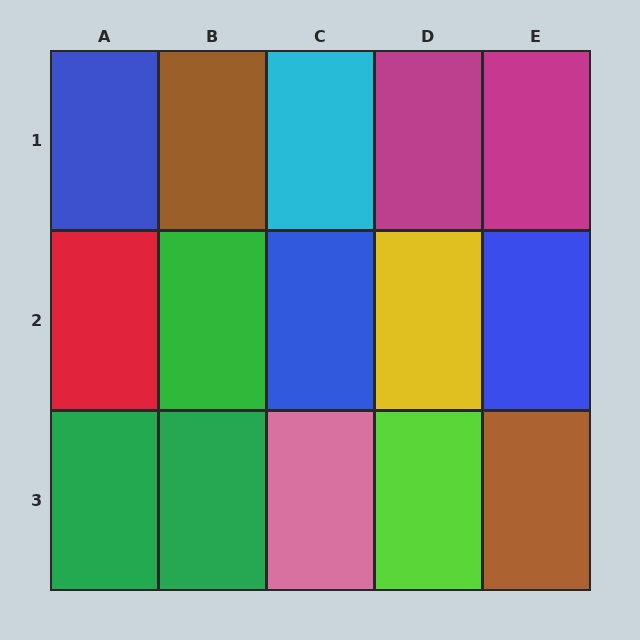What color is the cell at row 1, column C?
Cyan.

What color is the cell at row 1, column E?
Magenta.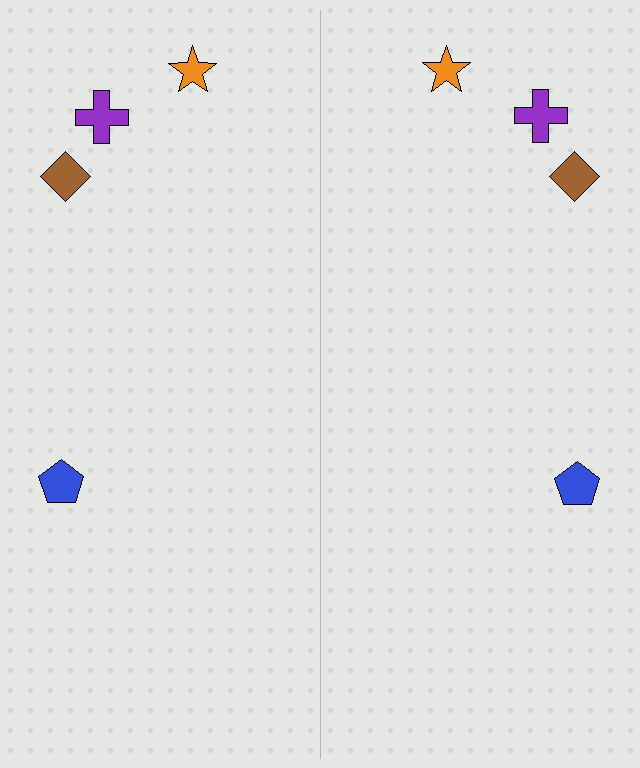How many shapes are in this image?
There are 8 shapes in this image.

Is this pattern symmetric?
Yes, this pattern has bilateral (reflection) symmetry.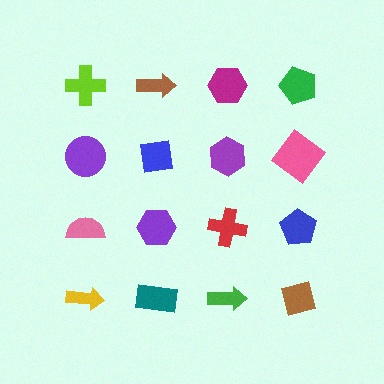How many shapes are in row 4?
4 shapes.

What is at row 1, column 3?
A magenta hexagon.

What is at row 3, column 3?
A red cross.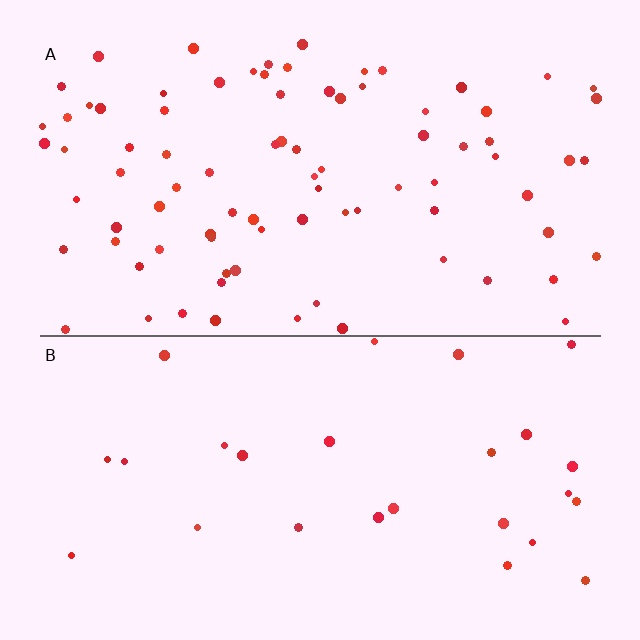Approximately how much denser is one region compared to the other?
Approximately 3.1× — region A over region B.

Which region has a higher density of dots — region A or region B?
A (the top).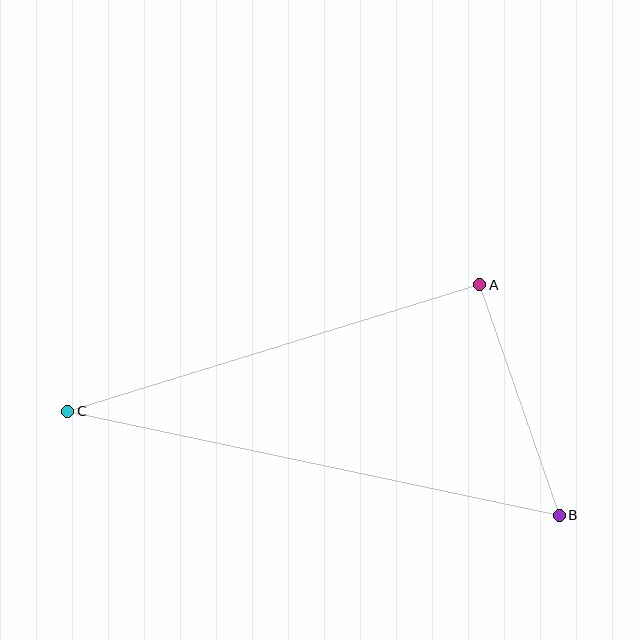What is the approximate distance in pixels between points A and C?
The distance between A and C is approximately 431 pixels.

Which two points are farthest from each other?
Points B and C are farthest from each other.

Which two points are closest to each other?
Points A and B are closest to each other.